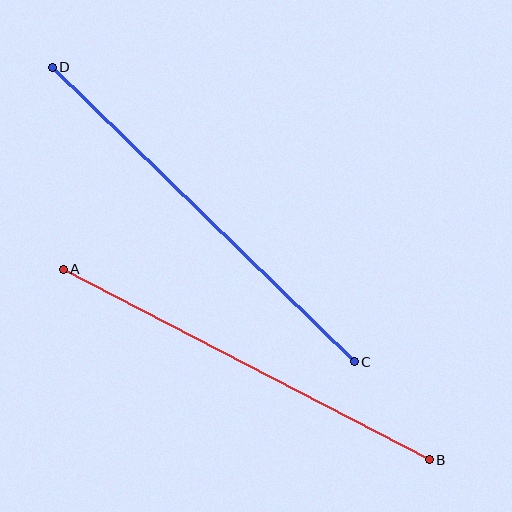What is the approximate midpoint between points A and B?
The midpoint is at approximately (246, 364) pixels.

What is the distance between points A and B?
The distance is approximately 413 pixels.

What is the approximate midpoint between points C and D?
The midpoint is at approximately (203, 214) pixels.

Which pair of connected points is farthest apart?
Points C and D are farthest apart.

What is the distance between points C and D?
The distance is approximately 422 pixels.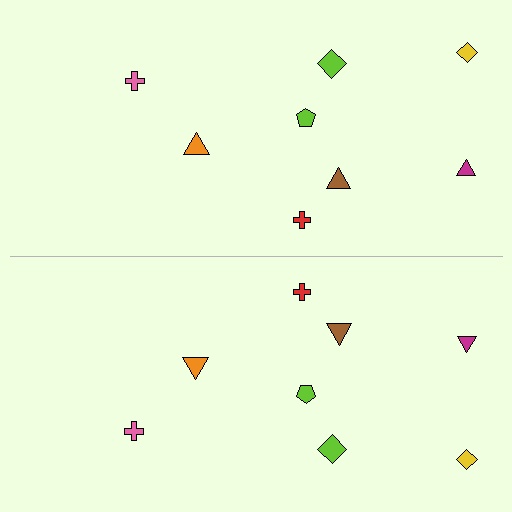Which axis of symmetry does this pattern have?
The pattern has a horizontal axis of symmetry running through the center of the image.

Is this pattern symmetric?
Yes, this pattern has bilateral (reflection) symmetry.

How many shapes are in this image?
There are 16 shapes in this image.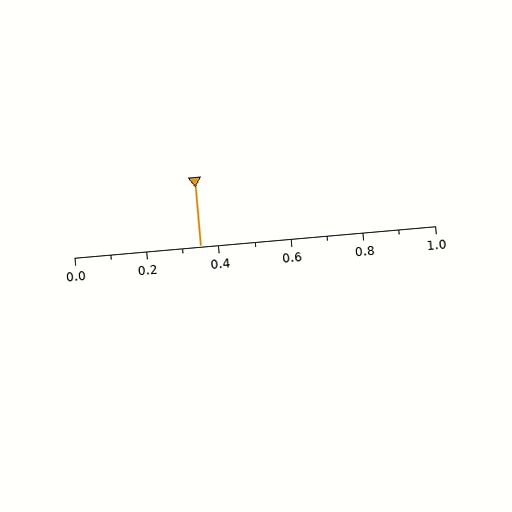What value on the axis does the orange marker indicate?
The marker indicates approximately 0.35.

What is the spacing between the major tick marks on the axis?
The major ticks are spaced 0.2 apart.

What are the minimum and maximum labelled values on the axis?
The axis runs from 0.0 to 1.0.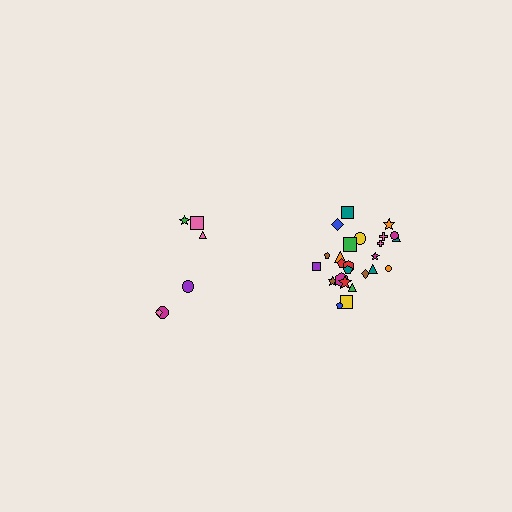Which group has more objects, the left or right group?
The right group.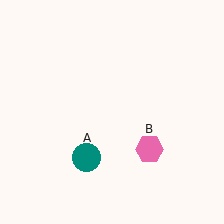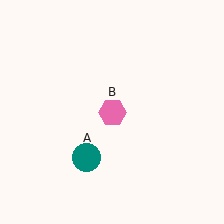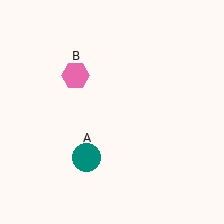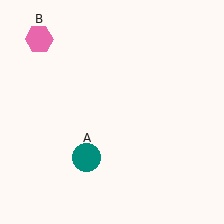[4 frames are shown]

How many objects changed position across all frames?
1 object changed position: pink hexagon (object B).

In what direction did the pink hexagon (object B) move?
The pink hexagon (object B) moved up and to the left.